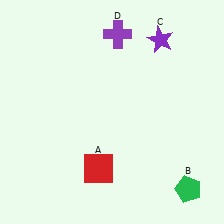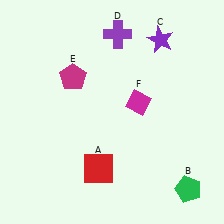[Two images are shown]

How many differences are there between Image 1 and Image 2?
There are 2 differences between the two images.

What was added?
A magenta pentagon (E), a magenta diamond (F) were added in Image 2.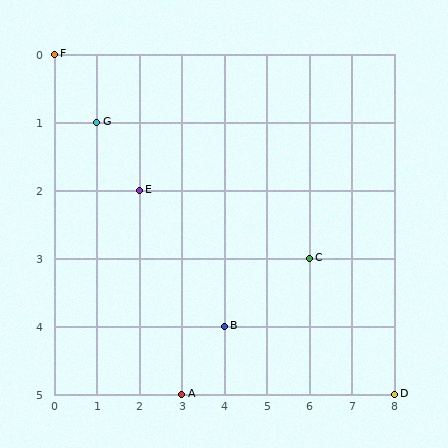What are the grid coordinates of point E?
Point E is at grid coordinates (2, 2).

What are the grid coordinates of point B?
Point B is at grid coordinates (4, 4).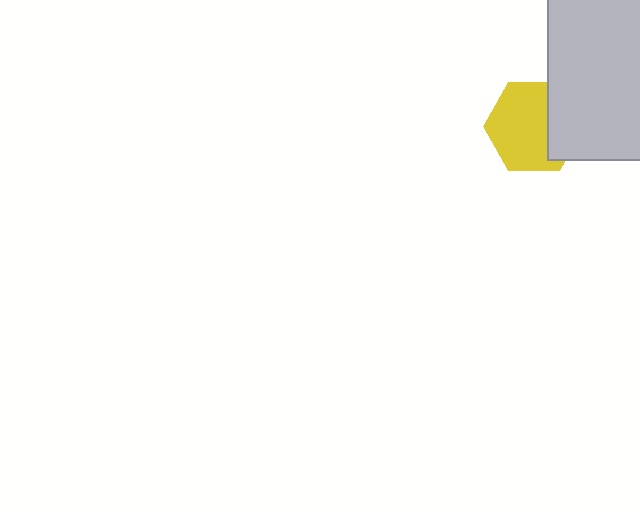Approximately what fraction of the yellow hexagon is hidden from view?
Roughly 31% of the yellow hexagon is hidden behind the light gray rectangle.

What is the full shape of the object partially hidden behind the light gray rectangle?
The partially hidden object is a yellow hexagon.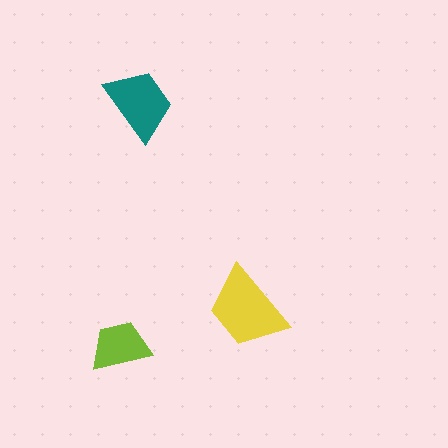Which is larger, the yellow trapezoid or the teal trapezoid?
The yellow one.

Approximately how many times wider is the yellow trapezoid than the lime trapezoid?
About 1.5 times wider.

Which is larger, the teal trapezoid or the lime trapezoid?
The teal one.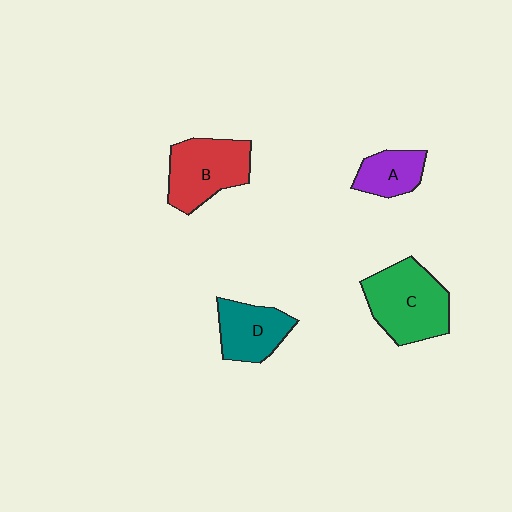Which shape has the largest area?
Shape C (green).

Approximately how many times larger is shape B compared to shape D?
Approximately 1.3 times.